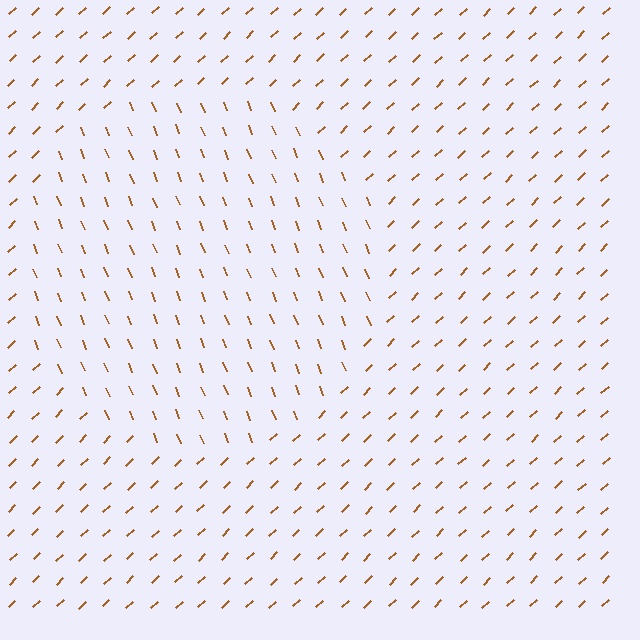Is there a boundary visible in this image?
Yes, there is a texture boundary formed by a change in line orientation.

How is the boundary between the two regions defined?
The boundary is defined purely by a change in line orientation (approximately 69 degrees difference). All lines are the same color and thickness.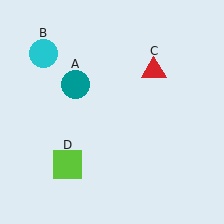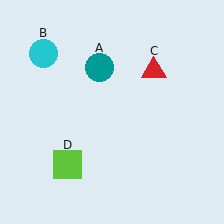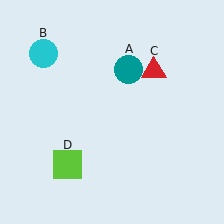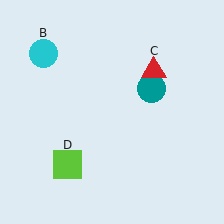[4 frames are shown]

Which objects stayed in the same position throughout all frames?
Cyan circle (object B) and red triangle (object C) and lime square (object D) remained stationary.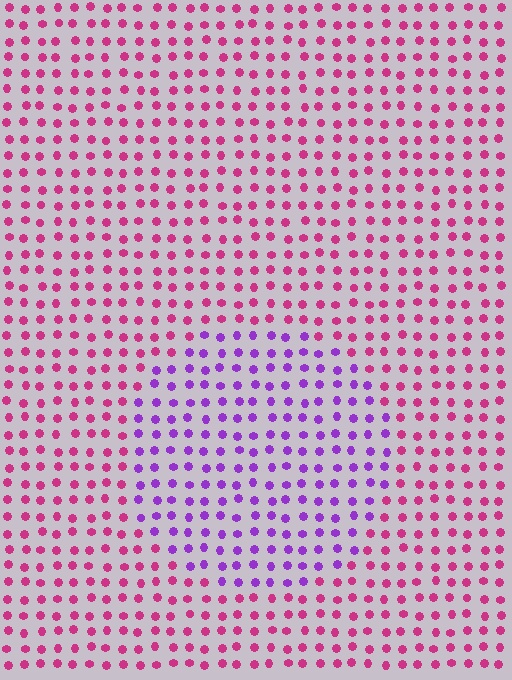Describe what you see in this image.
The image is filled with small magenta elements in a uniform arrangement. A circle-shaped region is visible where the elements are tinted to a slightly different hue, forming a subtle color boundary.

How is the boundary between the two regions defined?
The boundary is defined purely by a slight shift in hue (about 48 degrees). Spacing, size, and orientation are identical on both sides.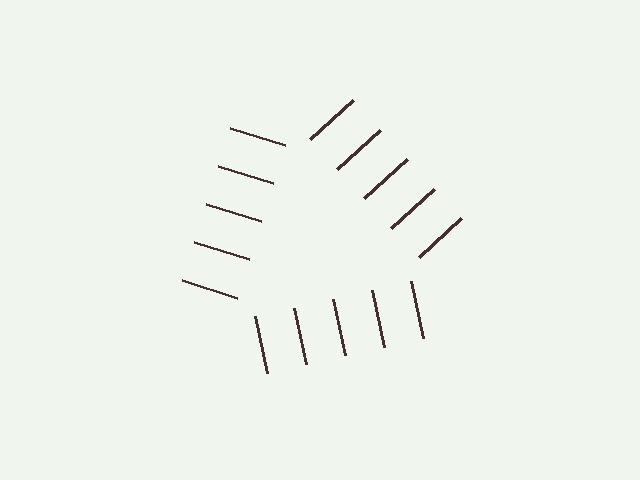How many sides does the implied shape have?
3 sides — the line-ends trace a triangle.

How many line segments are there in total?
15 — 5 along each of the 3 edges.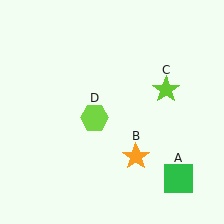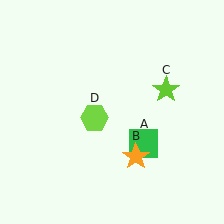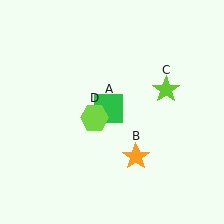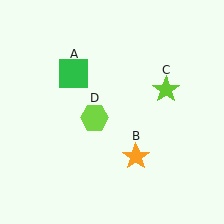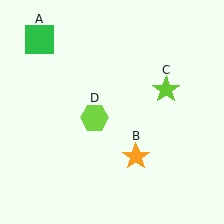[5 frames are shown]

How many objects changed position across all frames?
1 object changed position: green square (object A).